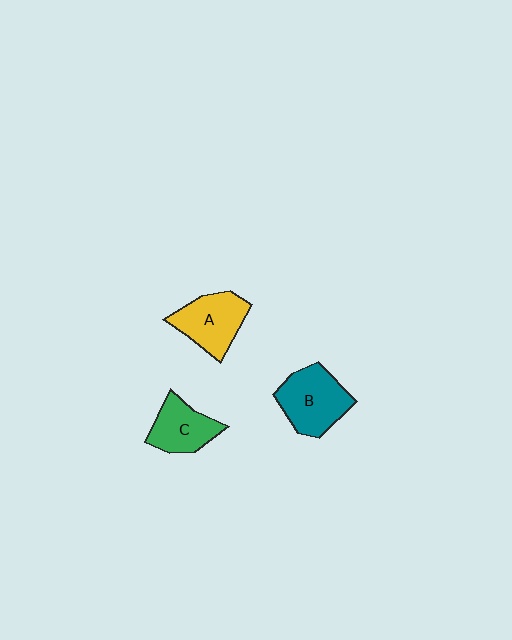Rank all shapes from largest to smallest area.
From largest to smallest: B (teal), A (yellow), C (green).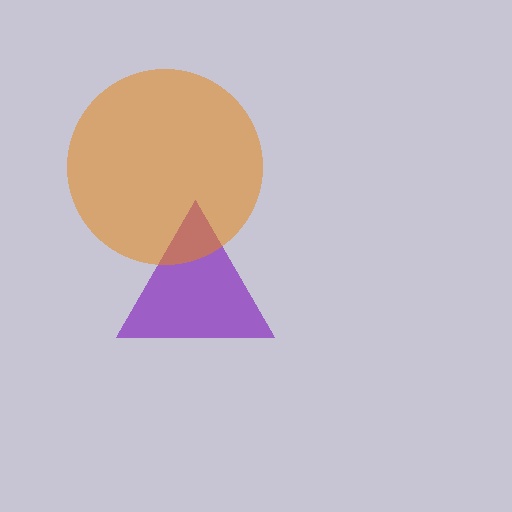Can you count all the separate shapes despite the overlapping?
Yes, there are 2 separate shapes.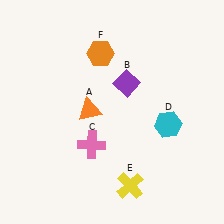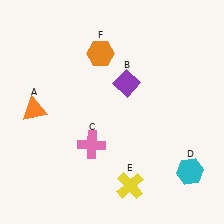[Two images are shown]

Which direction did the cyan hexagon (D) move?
The cyan hexagon (D) moved down.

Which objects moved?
The objects that moved are: the orange triangle (A), the cyan hexagon (D).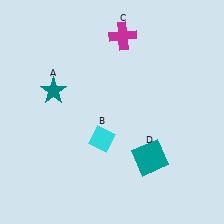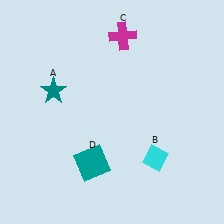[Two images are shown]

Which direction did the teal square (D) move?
The teal square (D) moved left.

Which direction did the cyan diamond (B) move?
The cyan diamond (B) moved right.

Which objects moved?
The objects that moved are: the cyan diamond (B), the teal square (D).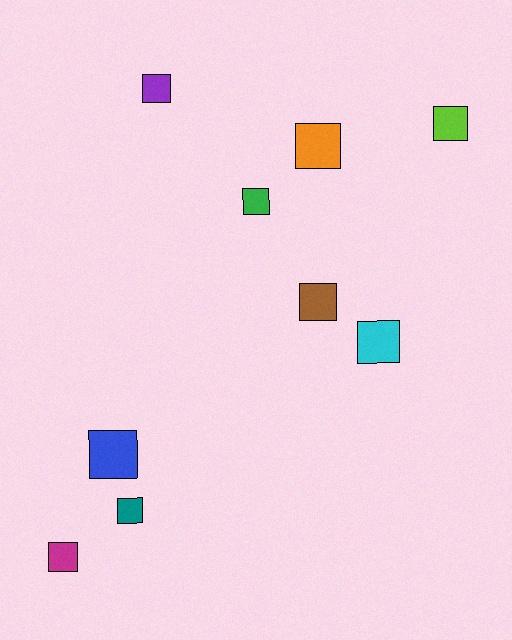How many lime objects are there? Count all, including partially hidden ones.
There is 1 lime object.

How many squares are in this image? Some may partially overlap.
There are 9 squares.